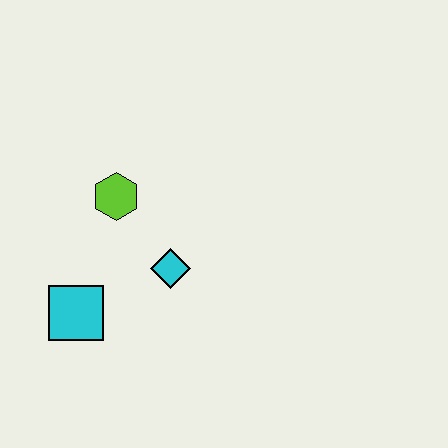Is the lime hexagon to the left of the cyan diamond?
Yes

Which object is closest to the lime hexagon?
The cyan diamond is closest to the lime hexagon.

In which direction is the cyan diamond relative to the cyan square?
The cyan diamond is to the right of the cyan square.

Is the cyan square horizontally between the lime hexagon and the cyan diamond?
No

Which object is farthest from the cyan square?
The lime hexagon is farthest from the cyan square.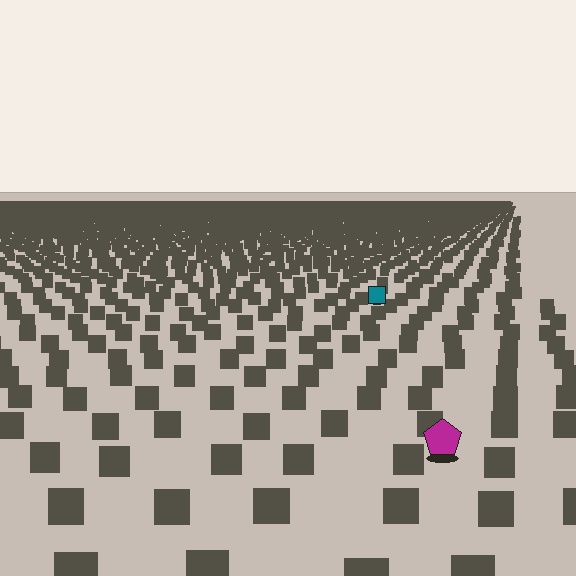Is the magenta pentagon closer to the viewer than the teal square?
Yes. The magenta pentagon is closer — you can tell from the texture gradient: the ground texture is coarser near it.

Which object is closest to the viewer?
The magenta pentagon is closest. The texture marks near it are larger and more spread out.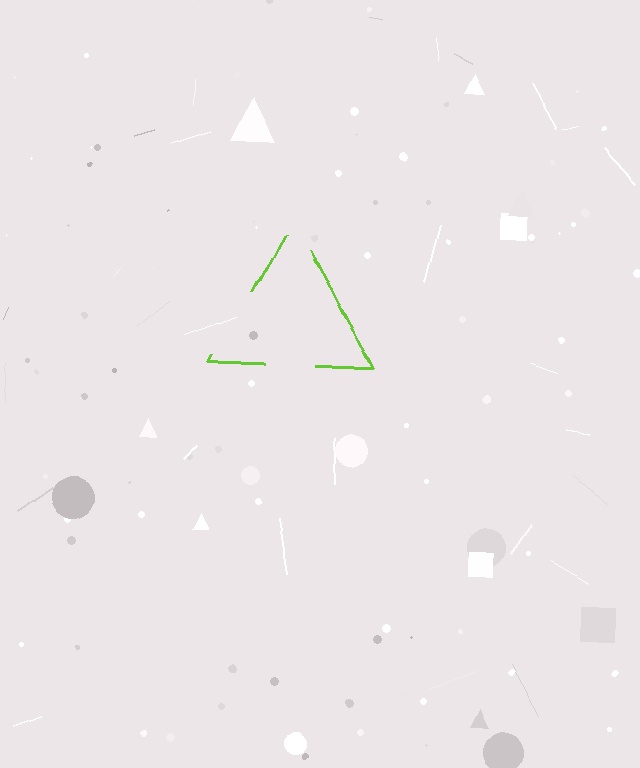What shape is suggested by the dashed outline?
The dashed outline suggests a triangle.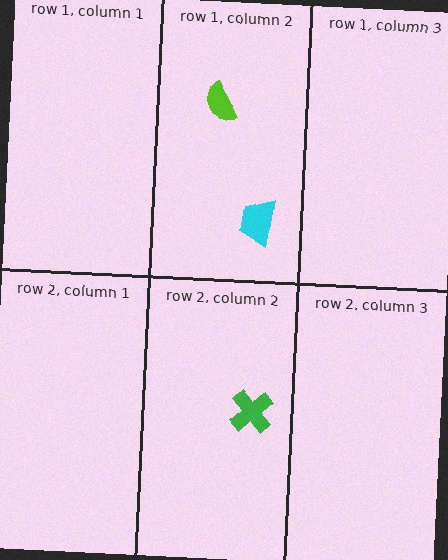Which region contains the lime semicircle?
The row 1, column 2 region.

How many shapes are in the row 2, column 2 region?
1.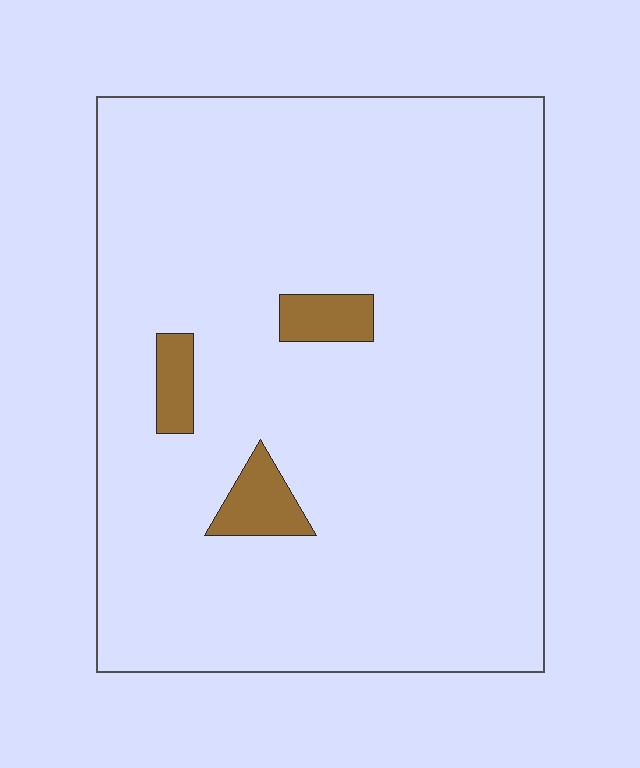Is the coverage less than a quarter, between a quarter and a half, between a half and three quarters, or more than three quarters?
Less than a quarter.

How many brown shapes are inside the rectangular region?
3.